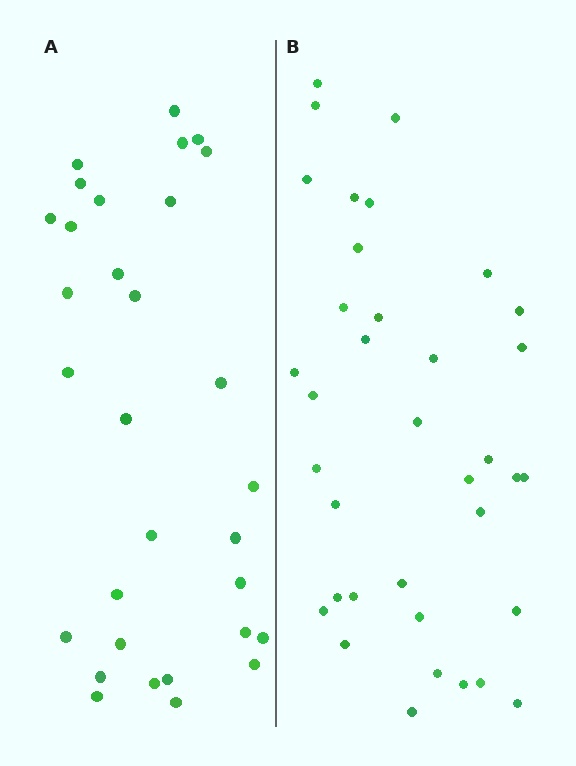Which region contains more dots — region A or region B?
Region B (the right region) has more dots.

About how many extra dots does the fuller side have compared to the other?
Region B has about 5 more dots than region A.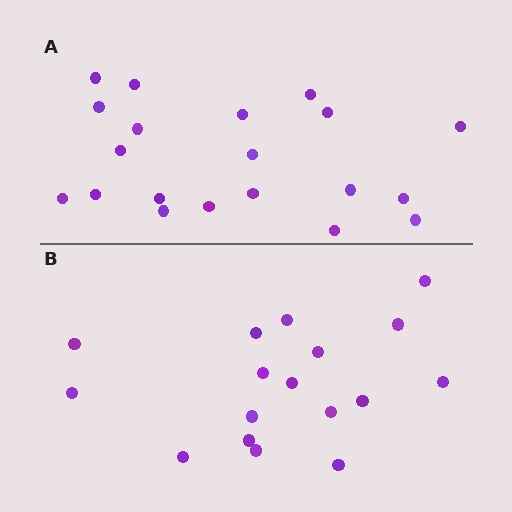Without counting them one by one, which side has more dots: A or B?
Region A (the top region) has more dots.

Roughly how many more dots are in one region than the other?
Region A has just a few more — roughly 2 or 3 more dots than region B.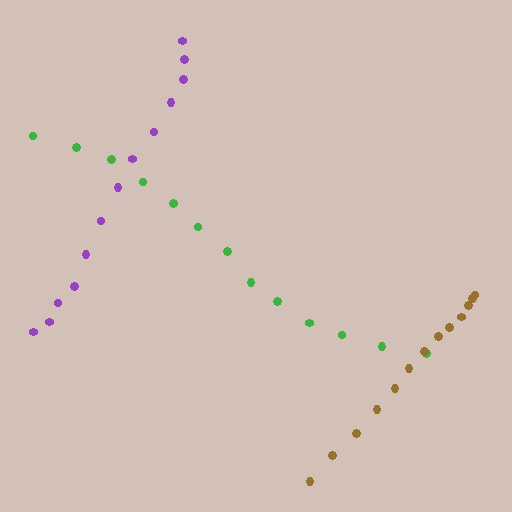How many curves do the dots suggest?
There are 3 distinct paths.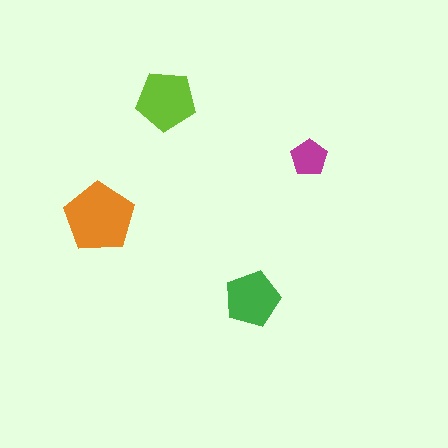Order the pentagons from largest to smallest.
the orange one, the lime one, the green one, the magenta one.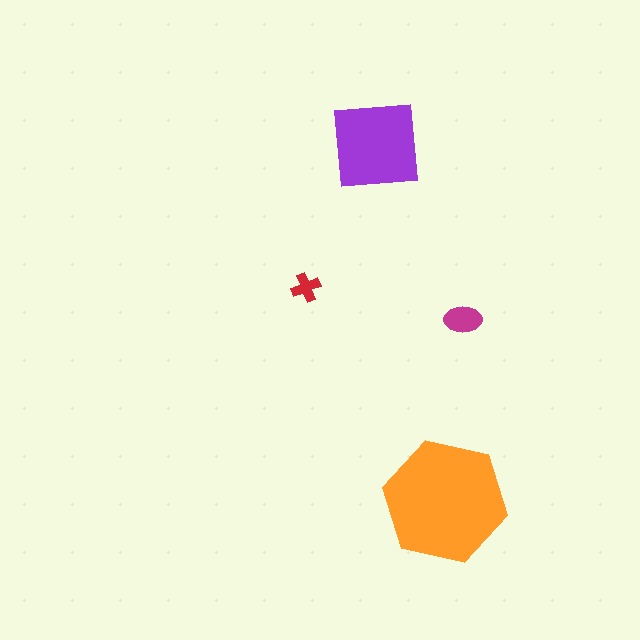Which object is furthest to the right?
The magenta ellipse is rightmost.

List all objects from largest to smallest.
The orange hexagon, the purple square, the magenta ellipse, the red cross.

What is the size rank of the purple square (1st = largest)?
2nd.